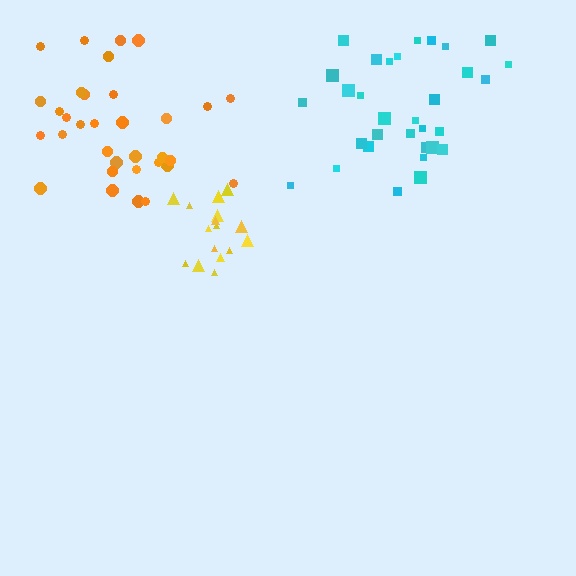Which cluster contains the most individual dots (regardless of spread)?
Orange (33).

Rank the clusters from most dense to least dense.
yellow, cyan, orange.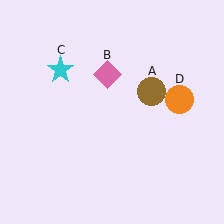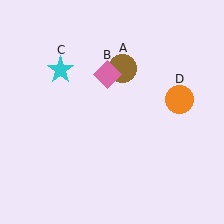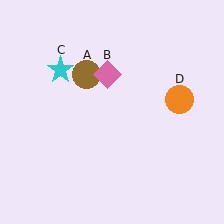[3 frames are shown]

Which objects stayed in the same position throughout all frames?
Pink diamond (object B) and cyan star (object C) and orange circle (object D) remained stationary.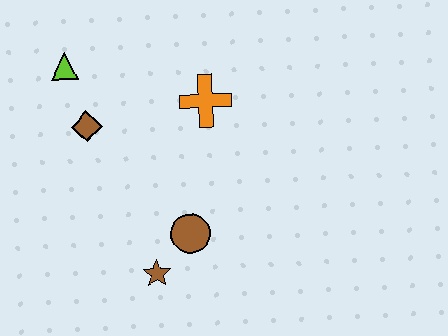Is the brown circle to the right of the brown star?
Yes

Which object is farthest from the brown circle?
The lime triangle is farthest from the brown circle.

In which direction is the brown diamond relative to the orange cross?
The brown diamond is to the left of the orange cross.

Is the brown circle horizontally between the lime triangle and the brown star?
No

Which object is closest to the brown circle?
The brown star is closest to the brown circle.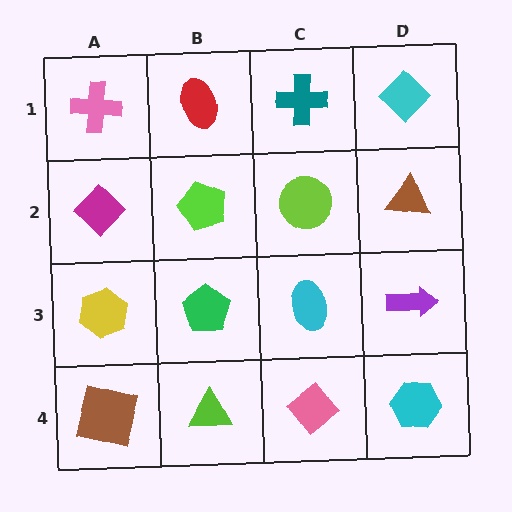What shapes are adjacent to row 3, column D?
A brown triangle (row 2, column D), a cyan hexagon (row 4, column D), a cyan ellipse (row 3, column C).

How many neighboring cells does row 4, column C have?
3.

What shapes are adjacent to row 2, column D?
A cyan diamond (row 1, column D), a purple arrow (row 3, column D), a lime circle (row 2, column C).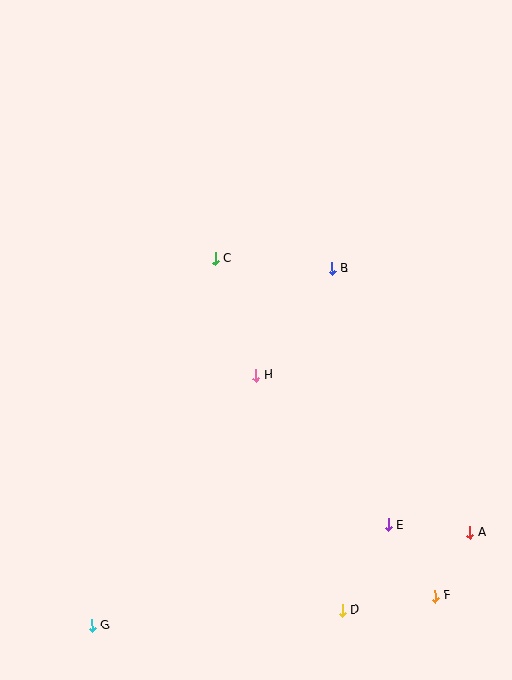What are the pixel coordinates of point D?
Point D is at (342, 610).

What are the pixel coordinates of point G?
Point G is at (92, 626).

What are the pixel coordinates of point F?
Point F is at (435, 596).